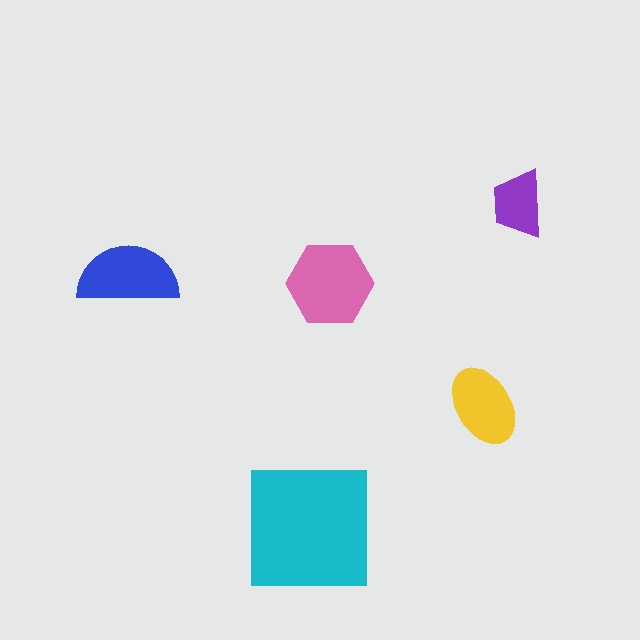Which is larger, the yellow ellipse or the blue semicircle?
The blue semicircle.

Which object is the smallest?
The purple trapezoid.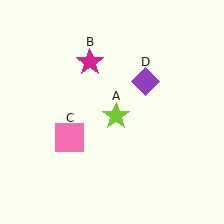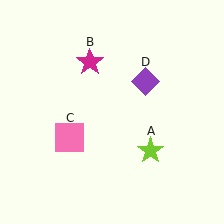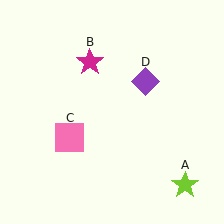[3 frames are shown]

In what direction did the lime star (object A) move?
The lime star (object A) moved down and to the right.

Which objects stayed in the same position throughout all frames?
Magenta star (object B) and pink square (object C) and purple diamond (object D) remained stationary.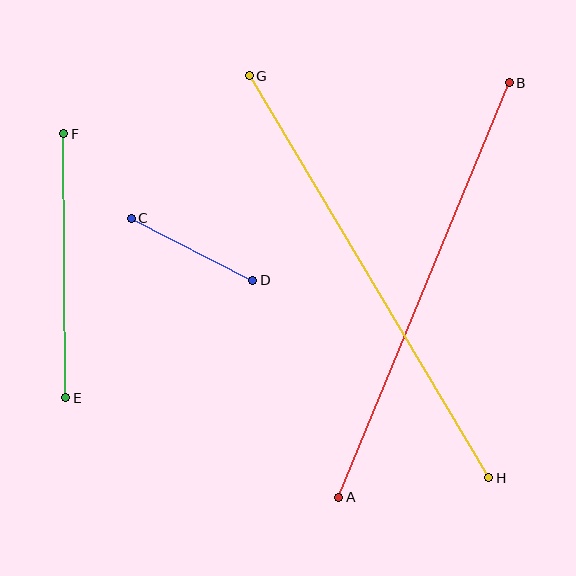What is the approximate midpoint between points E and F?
The midpoint is at approximately (65, 266) pixels.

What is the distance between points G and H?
The distance is approximately 468 pixels.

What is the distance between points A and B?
The distance is approximately 448 pixels.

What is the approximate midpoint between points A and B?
The midpoint is at approximately (424, 290) pixels.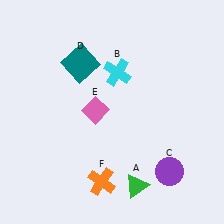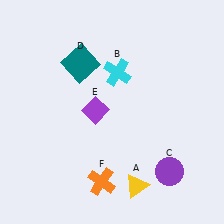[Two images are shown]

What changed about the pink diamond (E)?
In Image 1, E is pink. In Image 2, it changed to purple.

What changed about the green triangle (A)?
In Image 1, A is green. In Image 2, it changed to yellow.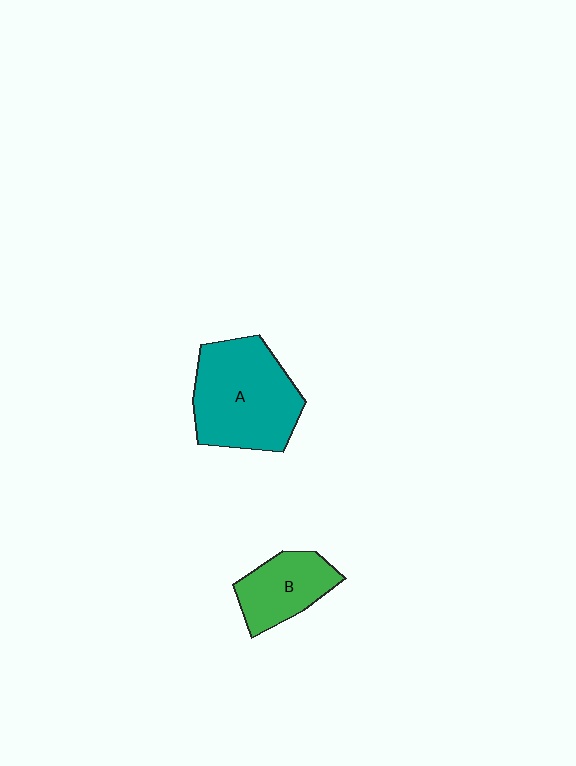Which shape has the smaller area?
Shape B (green).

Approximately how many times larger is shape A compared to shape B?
Approximately 1.8 times.